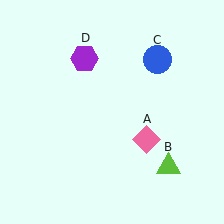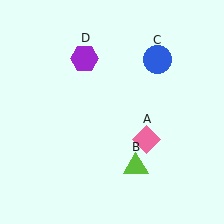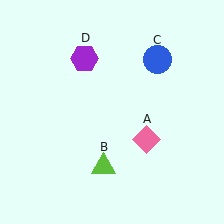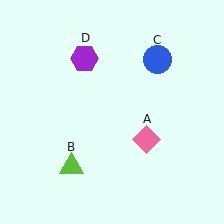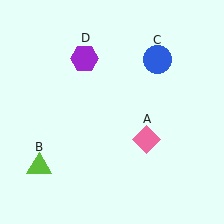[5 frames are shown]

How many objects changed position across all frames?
1 object changed position: lime triangle (object B).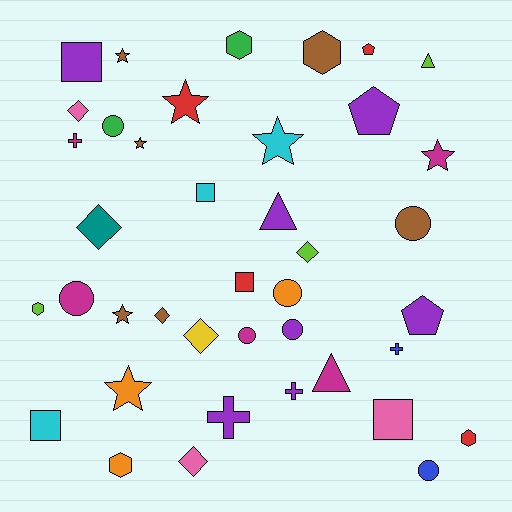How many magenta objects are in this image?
There are 5 magenta objects.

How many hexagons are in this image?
There are 5 hexagons.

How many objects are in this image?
There are 40 objects.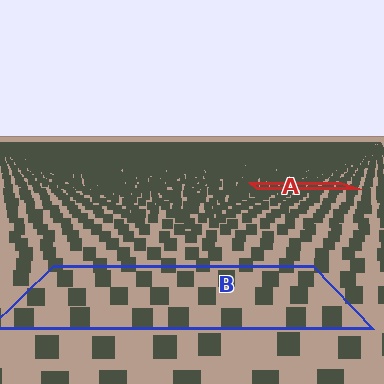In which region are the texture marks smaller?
The texture marks are smaller in region A, because it is farther away.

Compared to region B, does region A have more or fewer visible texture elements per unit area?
Region A has more texture elements per unit area — they are packed more densely because it is farther away.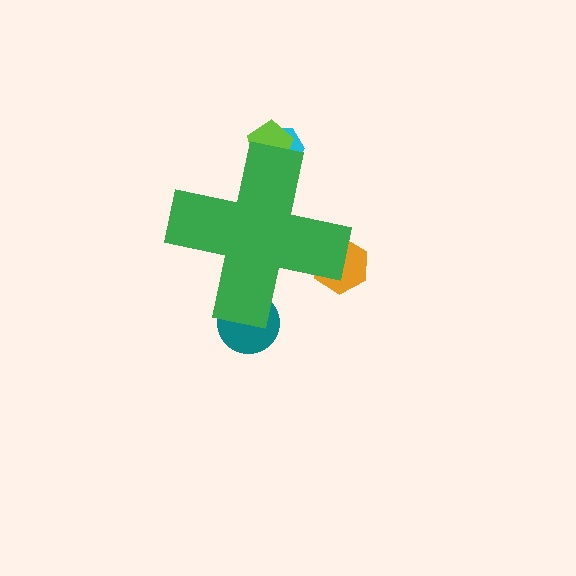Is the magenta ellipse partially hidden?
Yes, the magenta ellipse is partially hidden behind the green cross.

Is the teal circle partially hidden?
Yes, the teal circle is partially hidden behind the green cross.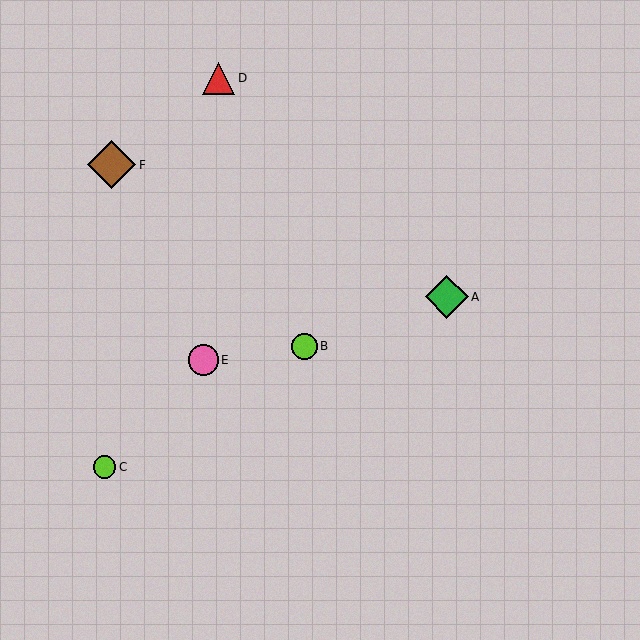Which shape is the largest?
The brown diamond (labeled F) is the largest.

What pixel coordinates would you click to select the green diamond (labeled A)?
Click at (447, 297) to select the green diamond A.